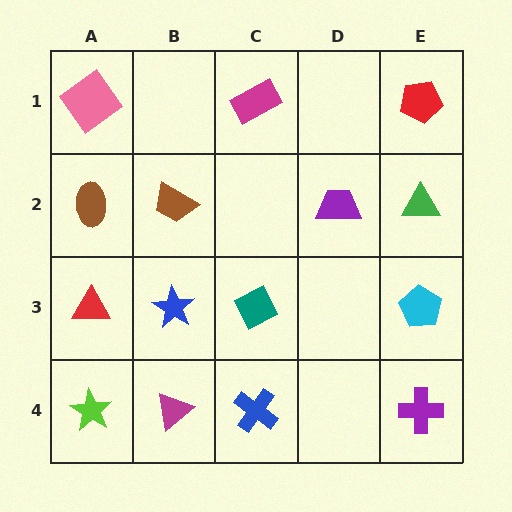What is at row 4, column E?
A purple cross.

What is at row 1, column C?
A magenta rectangle.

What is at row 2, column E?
A green triangle.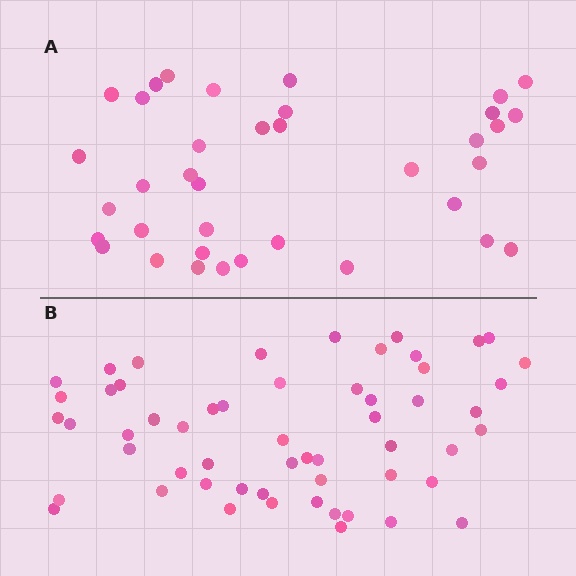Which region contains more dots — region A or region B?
Region B (the bottom region) has more dots.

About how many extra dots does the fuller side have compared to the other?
Region B has approximately 20 more dots than region A.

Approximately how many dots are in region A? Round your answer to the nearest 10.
About 40 dots. (The exact count is 37, which rounds to 40.)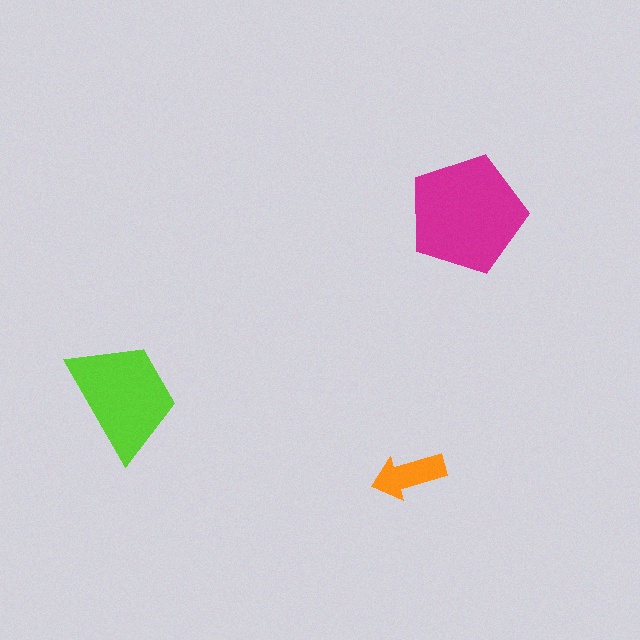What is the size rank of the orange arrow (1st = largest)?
3rd.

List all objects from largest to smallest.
The magenta pentagon, the lime trapezoid, the orange arrow.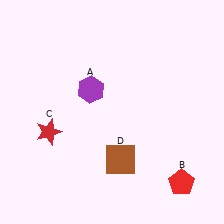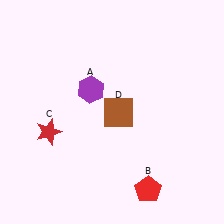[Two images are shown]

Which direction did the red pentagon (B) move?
The red pentagon (B) moved left.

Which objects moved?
The objects that moved are: the red pentagon (B), the brown square (D).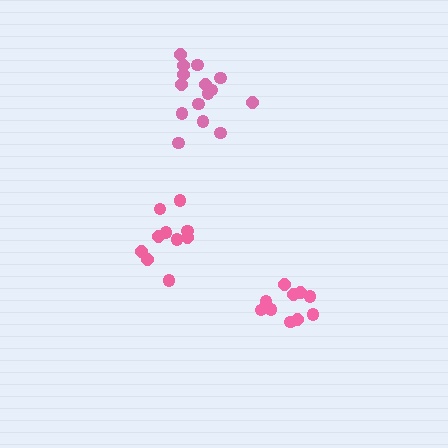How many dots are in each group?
Group 1: 10 dots, Group 2: 10 dots, Group 3: 15 dots (35 total).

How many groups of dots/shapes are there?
There are 3 groups.